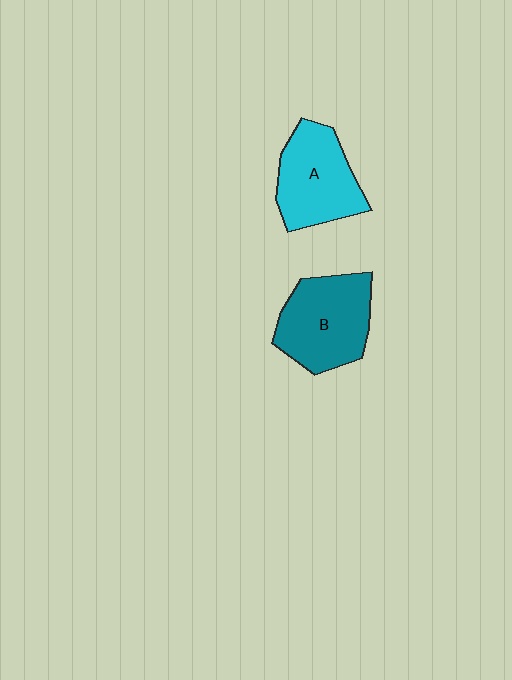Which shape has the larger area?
Shape B (teal).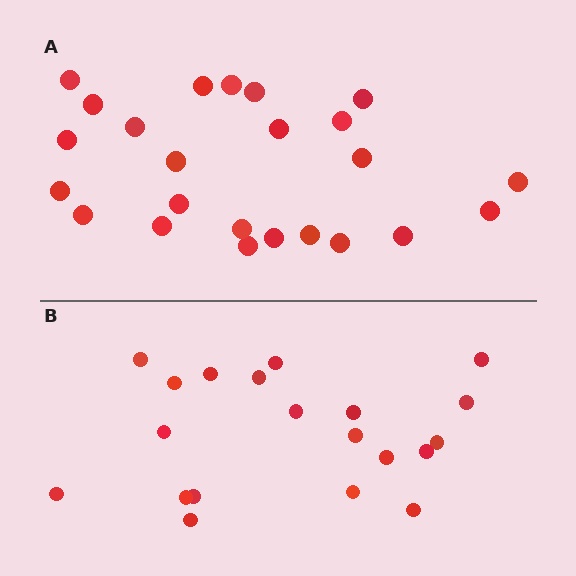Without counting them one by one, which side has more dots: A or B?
Region A (the top region) has more dots.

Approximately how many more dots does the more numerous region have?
Region A has about 4 more dots than region B.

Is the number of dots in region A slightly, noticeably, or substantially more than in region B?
Region A has only slightly more — the two regions are fairly close. The ratio is roughly 1.2 to 1.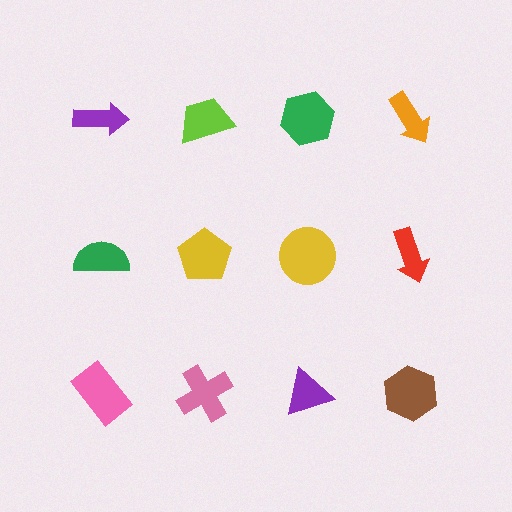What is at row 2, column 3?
A yellow circle.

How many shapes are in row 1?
4 shapes.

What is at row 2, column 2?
A yellow pentagon.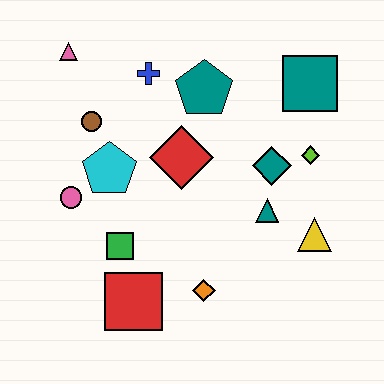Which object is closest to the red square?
The green square is closest to the red square.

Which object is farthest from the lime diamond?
The pink triangle is farthest from the lime diamond.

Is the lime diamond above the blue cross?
No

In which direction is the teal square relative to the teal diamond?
The teal square is above the teal diamond.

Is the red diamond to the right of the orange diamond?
No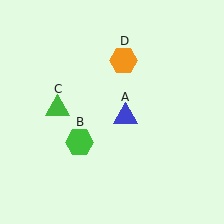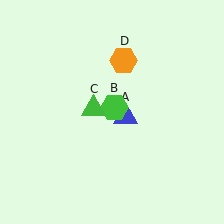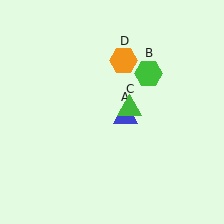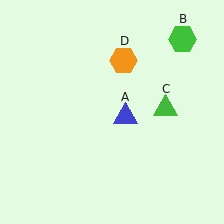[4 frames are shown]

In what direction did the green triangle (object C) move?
The green triangle (object C) moved right.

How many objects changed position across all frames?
2 objects changed position: green hexagon (object B), green triangle (object C).